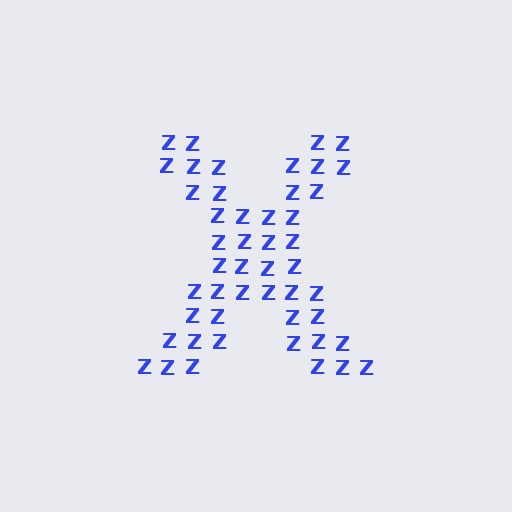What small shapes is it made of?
It is made of small letter Z's.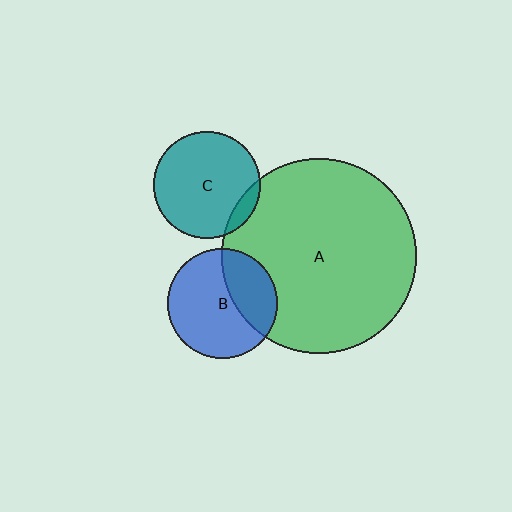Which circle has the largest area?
Circle A (green).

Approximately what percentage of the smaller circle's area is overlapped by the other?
Approximately 10%.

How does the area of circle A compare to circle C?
Approximately 3.3 times.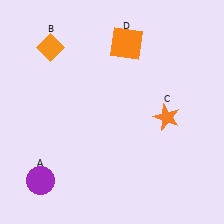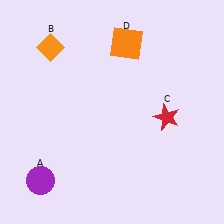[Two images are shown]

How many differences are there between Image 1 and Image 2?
There is 1 difference between the two images.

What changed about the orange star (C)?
In Image 1, C is orange. In Image 2, it changed to red.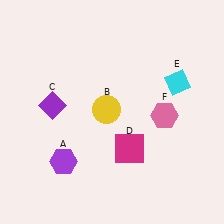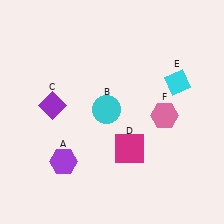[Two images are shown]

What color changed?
The circle (B) changed from yellow in Image 1 to cyan in Image 2.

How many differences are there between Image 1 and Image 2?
There is 1 difference between the two images.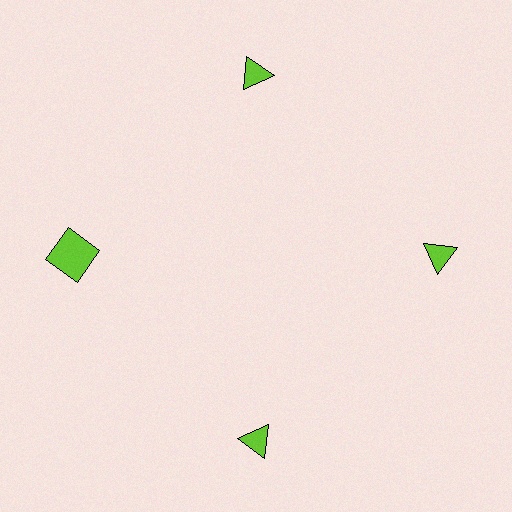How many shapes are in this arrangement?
There are 4 shapes arranged in a ring pattern.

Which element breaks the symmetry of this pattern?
The lime square at roughly the 9 o'clock position breaks the symmetry. All other shapes are lime triangles.